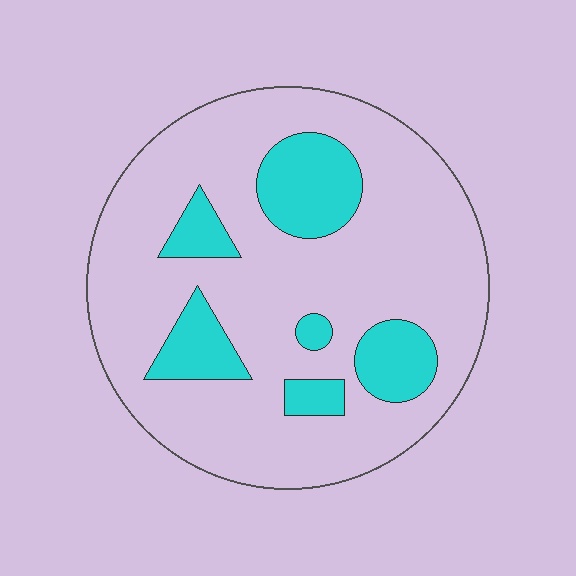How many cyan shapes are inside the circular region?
6.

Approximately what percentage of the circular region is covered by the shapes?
Approximately 20%.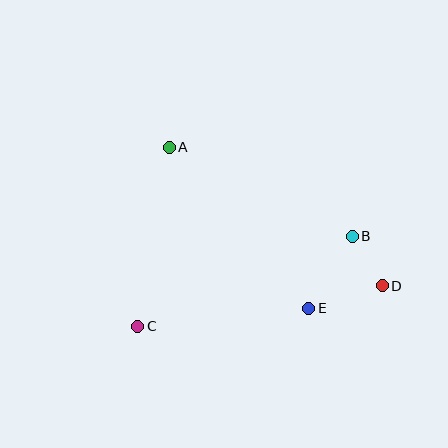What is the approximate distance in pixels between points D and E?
The distance between D and E is approximately 77 pixels.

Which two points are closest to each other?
Points B and D are closest to each other.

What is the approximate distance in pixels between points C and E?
The distance between C and E is approximately 172 pixels.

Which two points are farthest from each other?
Points A and D are farthest from each other.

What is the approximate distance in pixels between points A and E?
The distance between A and E is approximately 213 pixels.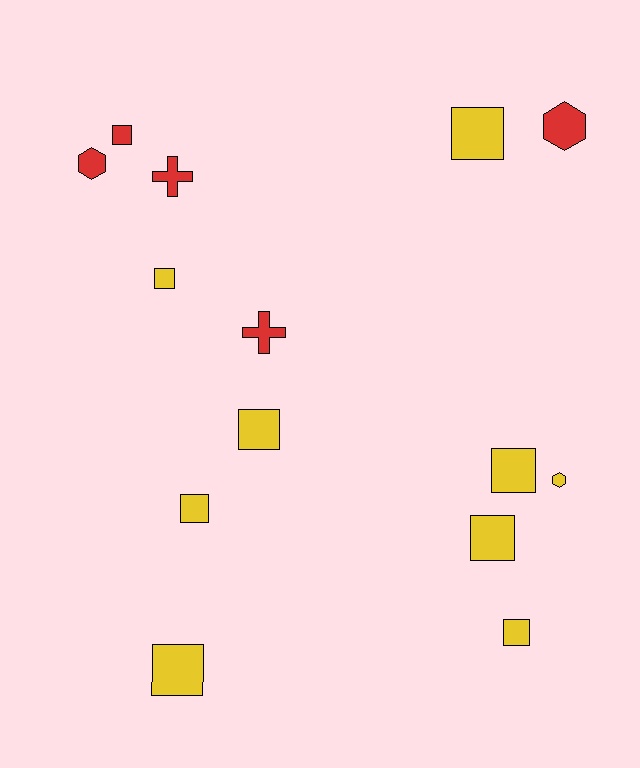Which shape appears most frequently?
Square, with 9 objects.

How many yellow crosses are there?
There are no yellow crosses.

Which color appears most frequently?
Yellow, with 9 objects.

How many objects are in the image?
There are 14 objects.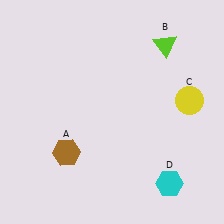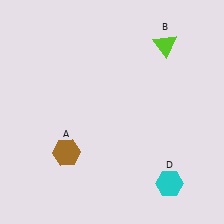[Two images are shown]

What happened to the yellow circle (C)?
The yellow circle (C) was removed in Image 2. It was in the top-right area of Image 1.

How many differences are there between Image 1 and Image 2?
There is 1 difference between the two images.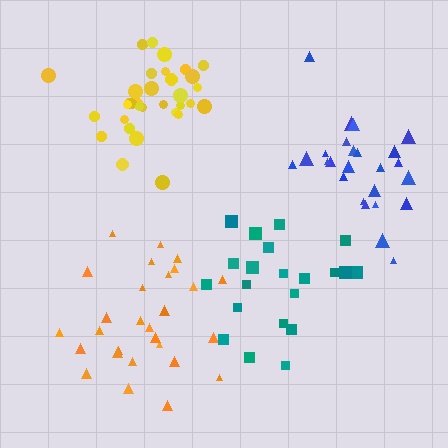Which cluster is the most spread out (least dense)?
Teal.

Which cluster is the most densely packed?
Yellow.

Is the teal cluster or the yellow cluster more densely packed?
Yellow.